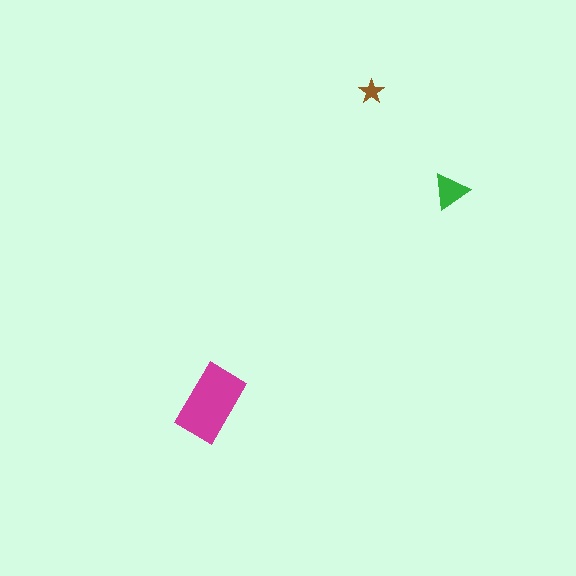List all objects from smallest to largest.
The brown star, the green triangle, the magenta rectangle.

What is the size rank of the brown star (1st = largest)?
3rd.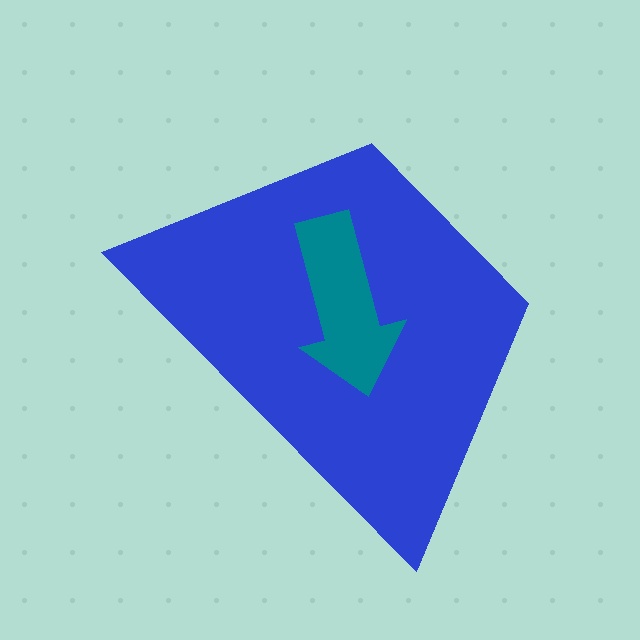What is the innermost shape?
The teal arrow.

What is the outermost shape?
The blue trapezoid.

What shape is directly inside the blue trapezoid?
The teal arrow.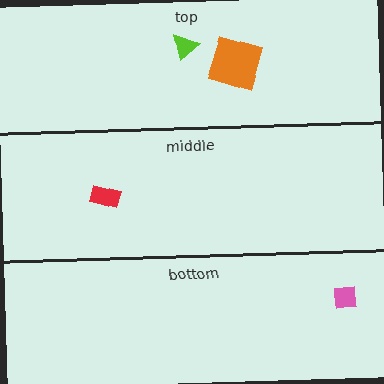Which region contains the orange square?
The top region.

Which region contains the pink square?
The bottom region.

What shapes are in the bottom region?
The pink square.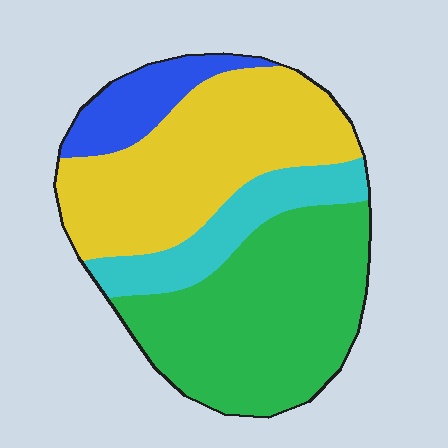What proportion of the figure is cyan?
Cyan takes up about one eighth (1/8) of the figure.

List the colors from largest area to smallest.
From largest to smallest: green, yellow, cyan, blue.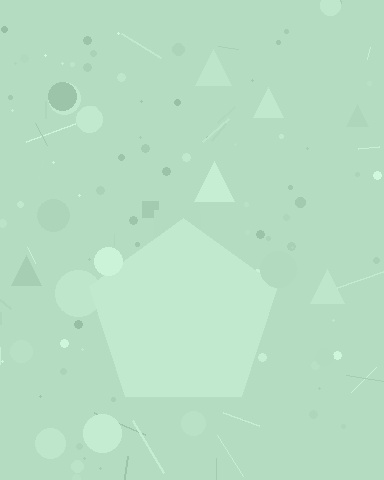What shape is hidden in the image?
A pentagon is hidden in the image.